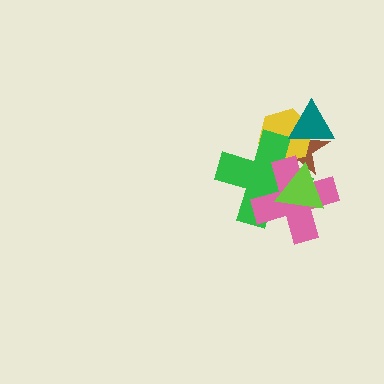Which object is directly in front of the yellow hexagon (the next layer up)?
The green cross is directly in front of the yellow hexagon.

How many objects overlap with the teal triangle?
2 objects overlap with the teal triangle.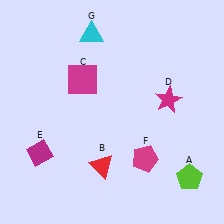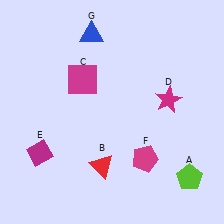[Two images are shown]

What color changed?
The triangle (G) changed from cyan in Image 1 to blue in Image 2.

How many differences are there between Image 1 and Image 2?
There is 1 difference between the two images.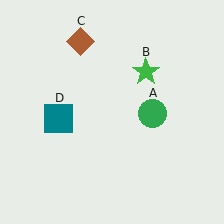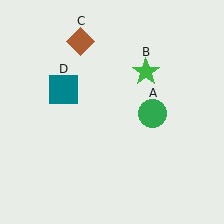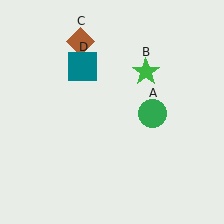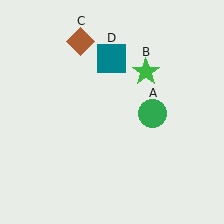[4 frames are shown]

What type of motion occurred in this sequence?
The teal square (object D) rotated clockwise around the center of the scene.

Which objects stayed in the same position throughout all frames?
Green circle (object A) and green star (object B) and brown diamond (object C) remained stationary.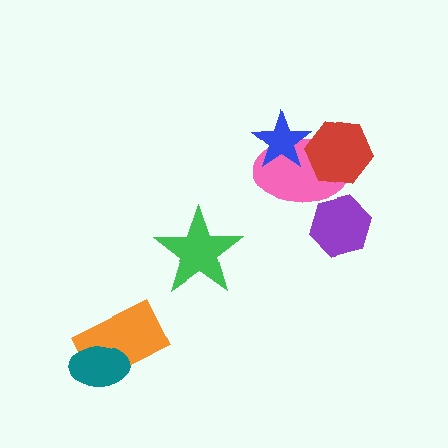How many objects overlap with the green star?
0 objects overlap with the green star.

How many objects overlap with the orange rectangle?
1 object overlaps with the orange rectangle.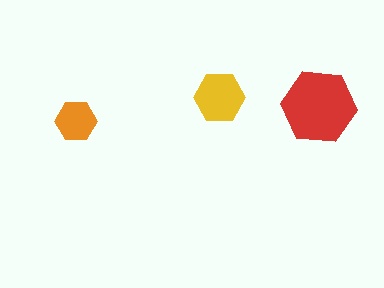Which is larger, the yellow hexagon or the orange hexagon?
The yellow one.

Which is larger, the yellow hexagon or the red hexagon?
The red one.